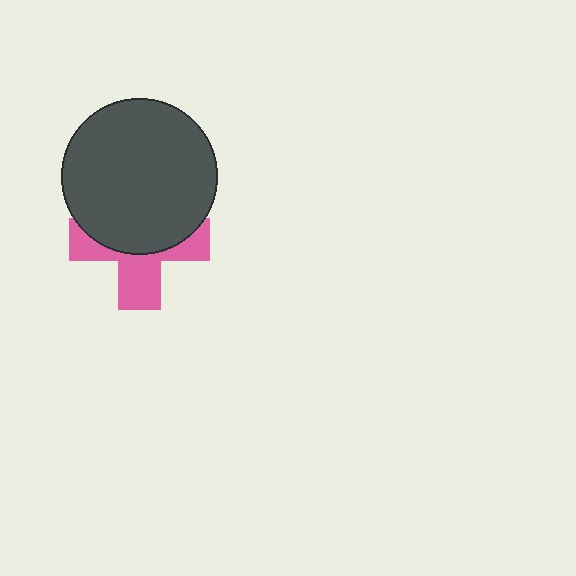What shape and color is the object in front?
The object in front is a dark gray circle.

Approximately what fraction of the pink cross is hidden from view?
Roughly 54% of the pink cross is hidden behind the dark gray circle.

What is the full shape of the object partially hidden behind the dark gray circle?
The partially hidden object is a pink cross.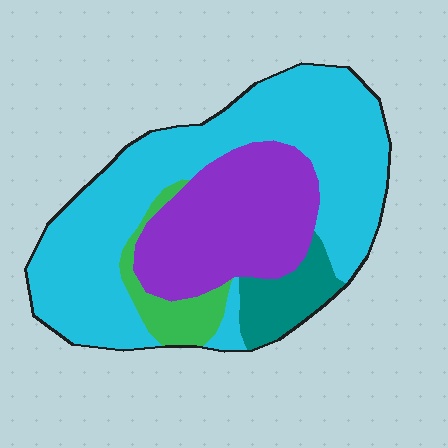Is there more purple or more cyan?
Cyan.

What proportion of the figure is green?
Green covers around 5% of the figure.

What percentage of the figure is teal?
Teal takes up less than a sixth of the figure.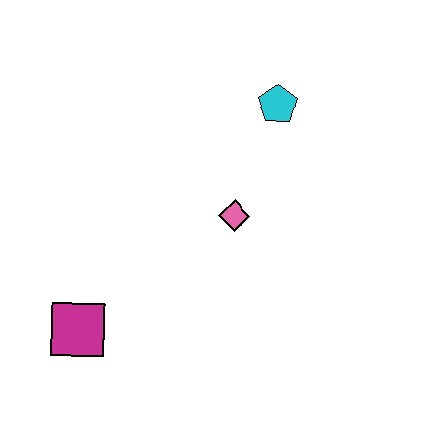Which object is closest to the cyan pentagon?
The pink diamond is closest to the cyan pentagon.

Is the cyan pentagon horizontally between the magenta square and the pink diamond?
No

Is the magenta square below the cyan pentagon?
Yes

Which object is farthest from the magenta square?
The cyan pentagon is farthest from the magenta square.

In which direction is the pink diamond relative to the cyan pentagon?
The pink diamond is below the cyan pentagon.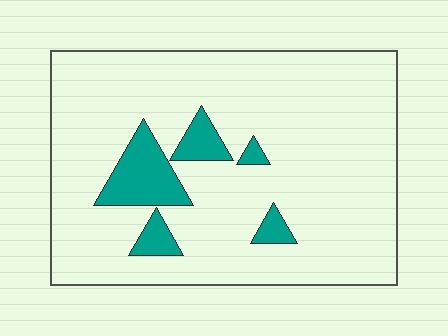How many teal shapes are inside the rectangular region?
5.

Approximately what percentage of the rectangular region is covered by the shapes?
Approximately 10%.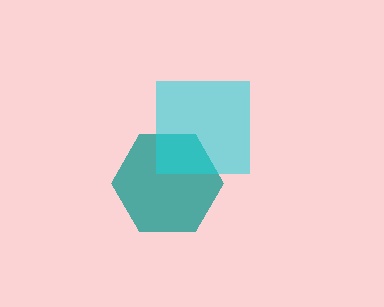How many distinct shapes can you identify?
There are 2 distinct shapes: a teal hexagon, a cyan square.